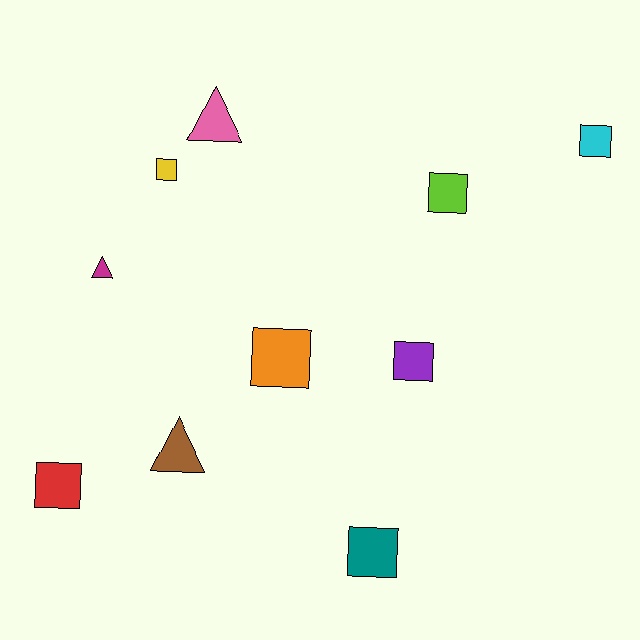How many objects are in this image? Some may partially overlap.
There are 10 objects.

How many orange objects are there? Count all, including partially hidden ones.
There is 1 orange object.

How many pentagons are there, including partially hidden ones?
There are no pentagons.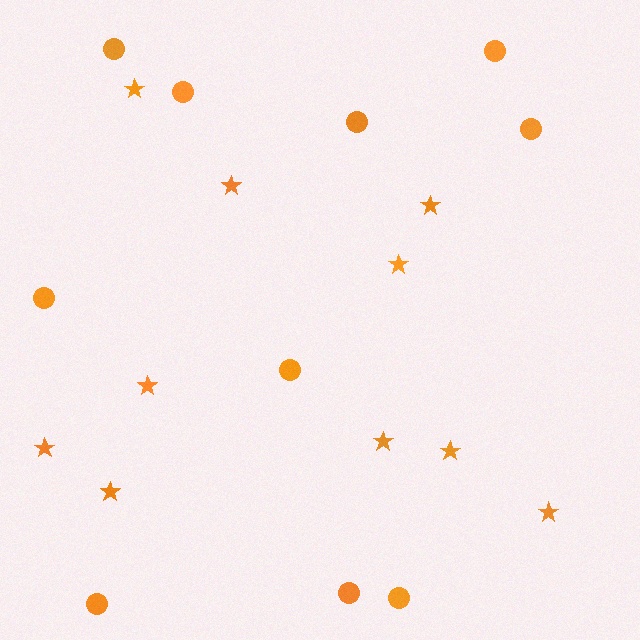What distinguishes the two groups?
There are 2 groups: one group of stars (10) and one group of circles (10).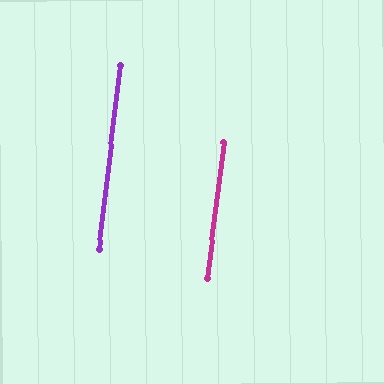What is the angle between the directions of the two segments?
Approximately 1 degree.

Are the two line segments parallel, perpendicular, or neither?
Parallel — their directions differ by only 0.7°.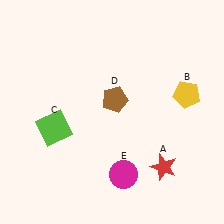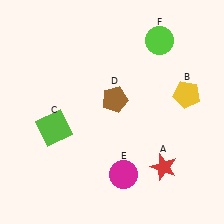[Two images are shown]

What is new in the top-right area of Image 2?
A lime circle (F) was added in the top-right area of Image 2.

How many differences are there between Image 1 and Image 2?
There is 1 difference between the two images.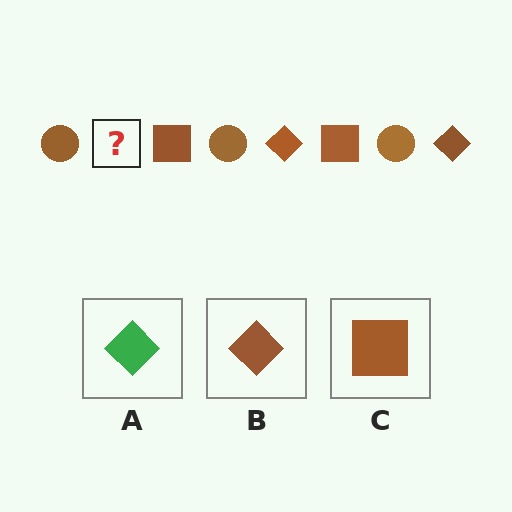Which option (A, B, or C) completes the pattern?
B.